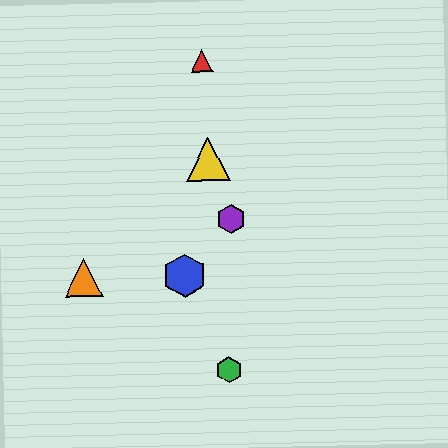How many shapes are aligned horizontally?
2 shapes (the blue hexagon, the orange triangle) are aligned horizontally.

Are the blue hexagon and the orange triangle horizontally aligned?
Yes, both are at y≈276.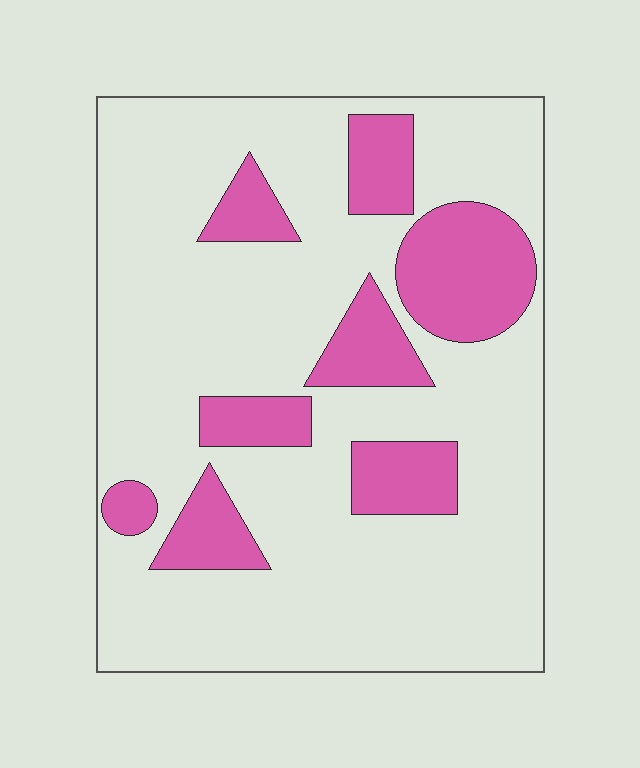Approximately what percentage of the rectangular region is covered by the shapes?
Approximately 20%.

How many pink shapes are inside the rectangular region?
8.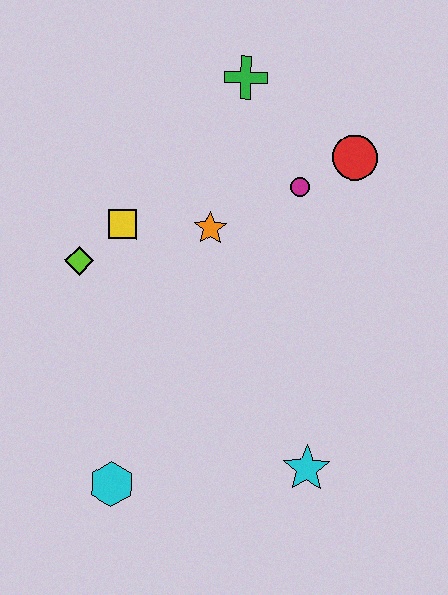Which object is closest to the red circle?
The magenta circle is closest to the red circle.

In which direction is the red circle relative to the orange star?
The red circle is to the right of the orange star.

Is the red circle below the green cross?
Yes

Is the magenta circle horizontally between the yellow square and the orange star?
No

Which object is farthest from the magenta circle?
The cyan hexagon is farthest from the magenta circle.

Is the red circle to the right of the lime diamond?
Yes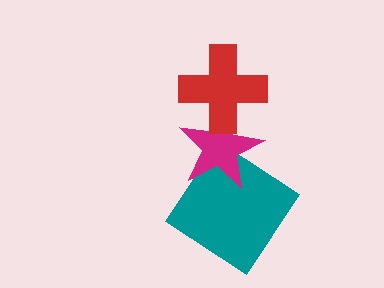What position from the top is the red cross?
The red cross is 1st from the top.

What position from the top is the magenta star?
The magenta star is 2nd from the top.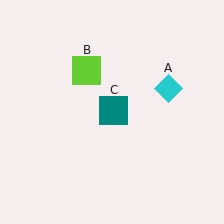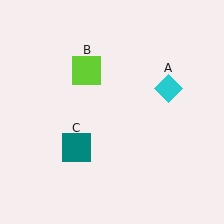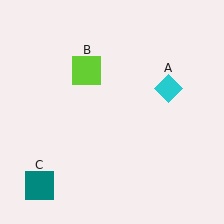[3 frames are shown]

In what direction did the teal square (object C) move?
The teal square (object C) moved down and to the left.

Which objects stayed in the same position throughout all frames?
Cyan diamond (object A) and lime square (object B) remained stationary.